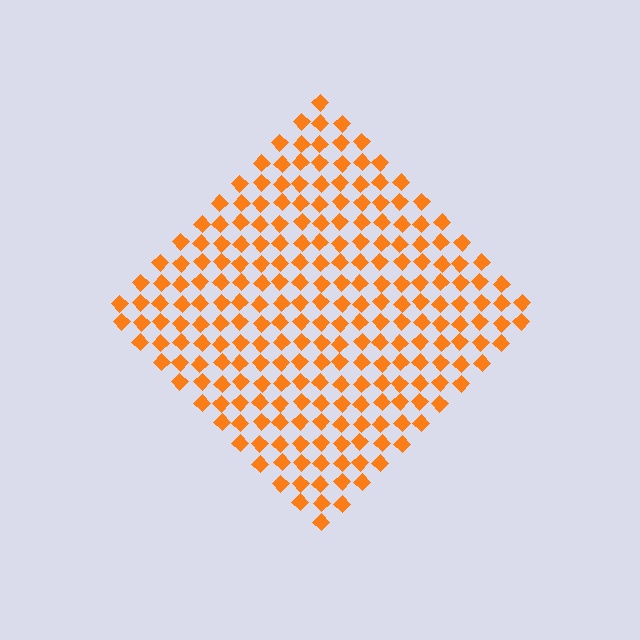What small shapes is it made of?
It is made of small diamonds.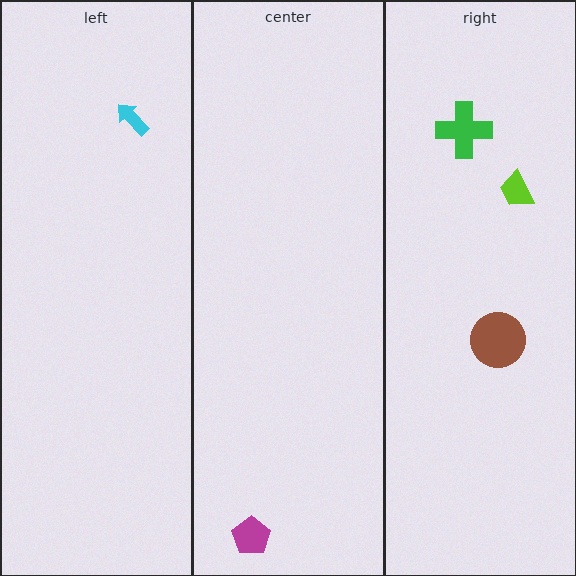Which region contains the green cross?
The right region.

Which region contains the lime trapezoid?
The right region.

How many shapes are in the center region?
1.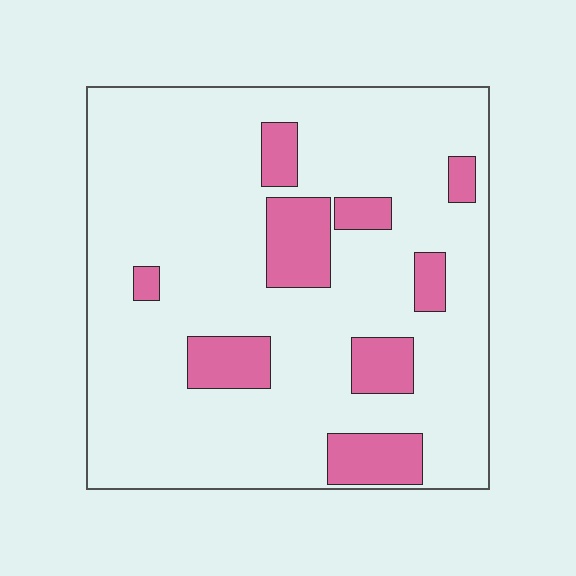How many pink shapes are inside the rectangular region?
9.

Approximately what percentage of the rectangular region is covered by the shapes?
Approximately 15%.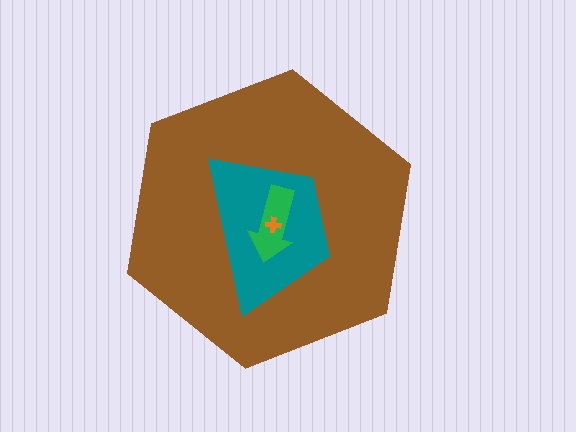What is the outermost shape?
The brown hexagon.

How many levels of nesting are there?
4.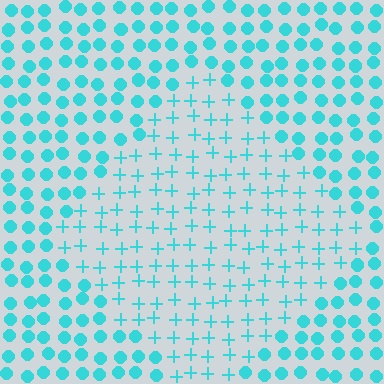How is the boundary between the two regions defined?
The boundary is defined by a change in element shape: plus signs inside vs. circles outside. All elements share the same color and spacing.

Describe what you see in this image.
The image is filled with small cyan elements arranged in a uniform grid. A diamond-shaped region contains plus signs, while the surrounding area contains circles. The boundary is defined purely by the change in element shape.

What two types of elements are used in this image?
The image uses plus signs inside the diamond region and circles outside it.